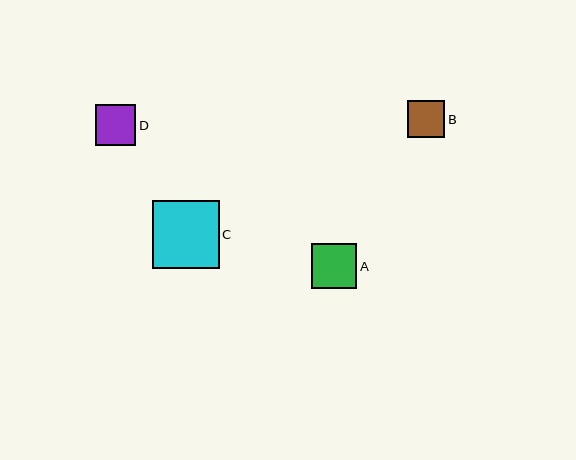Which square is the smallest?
Square B is the smallest with a size of approximately 37 pixels.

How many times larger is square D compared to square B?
Square D is approximately 1.1 times the size of square B.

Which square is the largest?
Square C is the largest with a size of approximately 67 pixels.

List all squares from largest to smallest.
From largest to smallest: C, A, D, B.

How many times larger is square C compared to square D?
Square C is approximately 1.6 times the size of square D.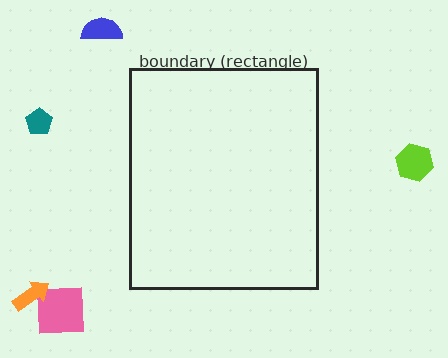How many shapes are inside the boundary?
0 inside, 5 outside.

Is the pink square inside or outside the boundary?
Outside.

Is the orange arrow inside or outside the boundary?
Outside.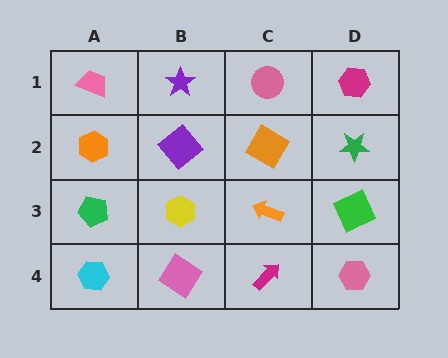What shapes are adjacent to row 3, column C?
An orange diamond (row 2, column C), a magenta arrow (row 4, column C), a yellow hexagon (row 3, column B), a green square (row 3, column D).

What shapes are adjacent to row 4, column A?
A green pentagon (row 3, column A), a pink diamond (row 4, column B).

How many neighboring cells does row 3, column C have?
4.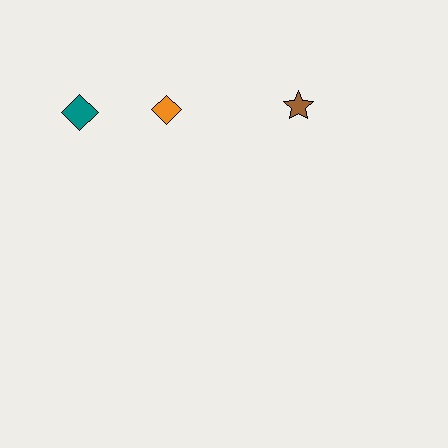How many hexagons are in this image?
There are no hexagons.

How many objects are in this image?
There are 3 objects.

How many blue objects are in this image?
There are no blue objects.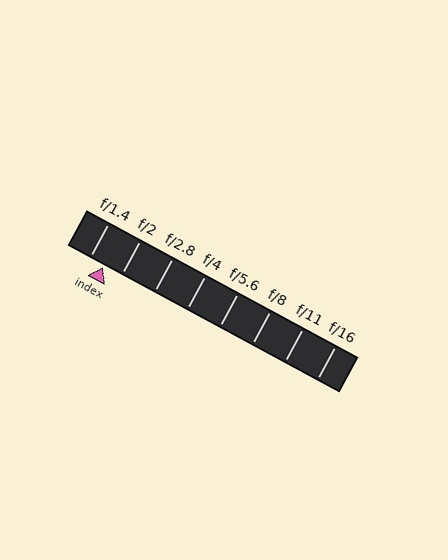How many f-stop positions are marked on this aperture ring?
There are 8 f-stop positions marked.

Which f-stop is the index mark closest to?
The index mark is closest to f/1.4.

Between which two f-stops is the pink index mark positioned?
The index mark is between f/1.4 and f/2.